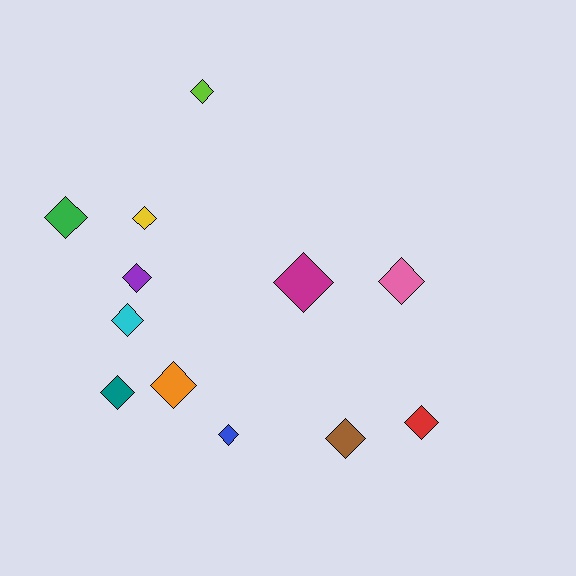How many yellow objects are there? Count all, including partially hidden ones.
There is 1 yellow object.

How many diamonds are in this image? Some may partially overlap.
There are 12 diamonds.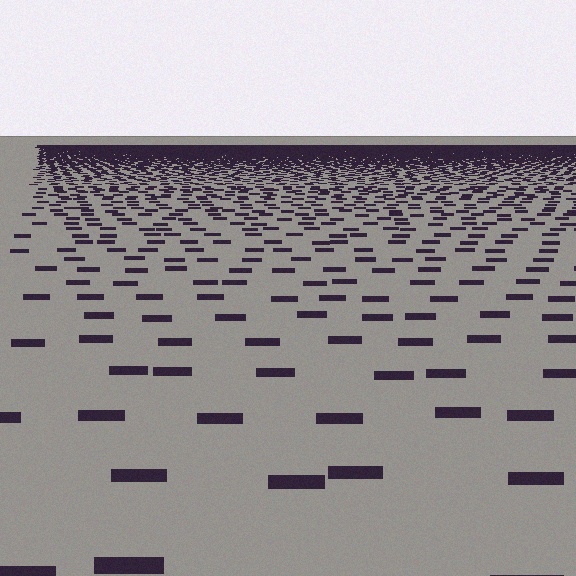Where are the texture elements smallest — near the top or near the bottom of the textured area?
Near the top.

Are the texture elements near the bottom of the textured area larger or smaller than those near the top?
Larger. Near the bottom, elements are closer to the viewer and appear at a bigger on-screen size.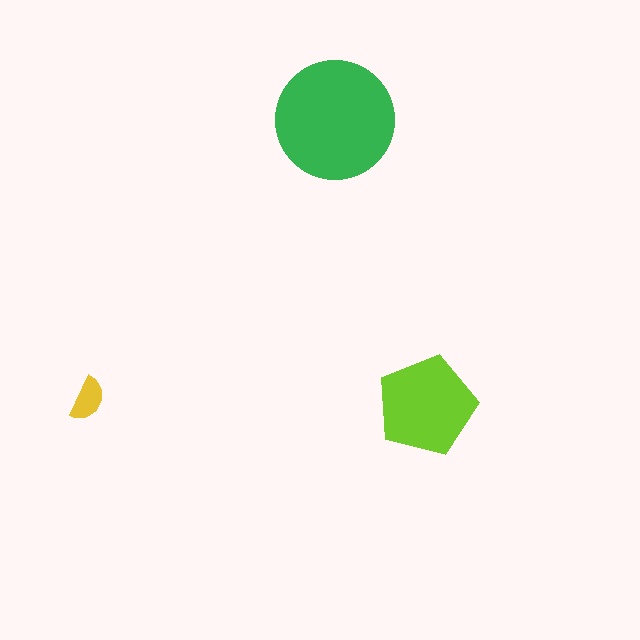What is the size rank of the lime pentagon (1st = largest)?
2nd.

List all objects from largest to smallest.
The green circle, the lime pentagon, the yellow semicircle.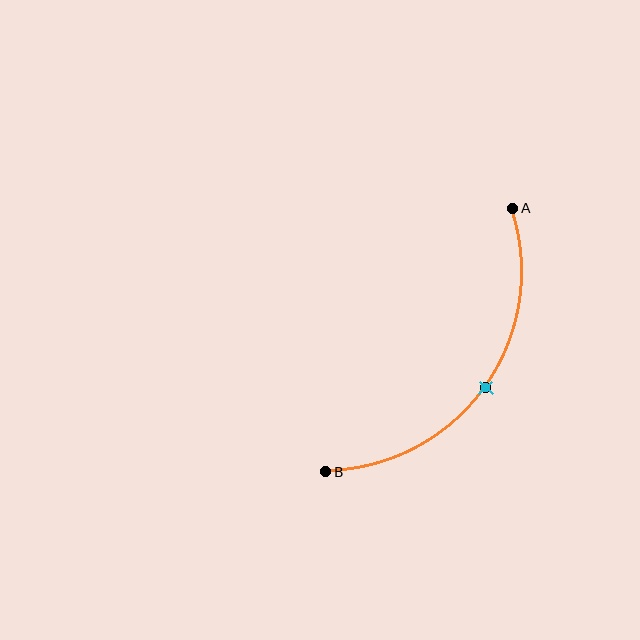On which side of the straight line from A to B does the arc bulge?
The arc bulges below and to the right of the straight line connecting A and B.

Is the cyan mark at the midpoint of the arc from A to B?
Yes. The cyan mark lies on the arc at equal arc-length from both A and B — it is the arc midpoint.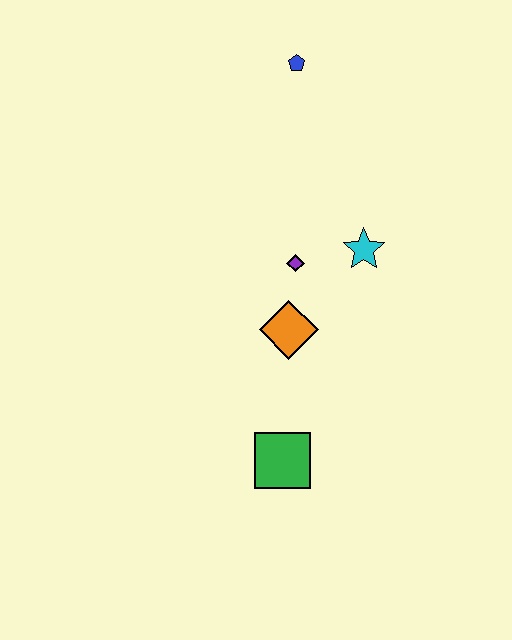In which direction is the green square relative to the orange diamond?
The green square is below the orange diamond.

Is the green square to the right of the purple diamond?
No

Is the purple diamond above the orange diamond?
Yes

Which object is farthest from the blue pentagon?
The green square is farthest from the blue pentagon.